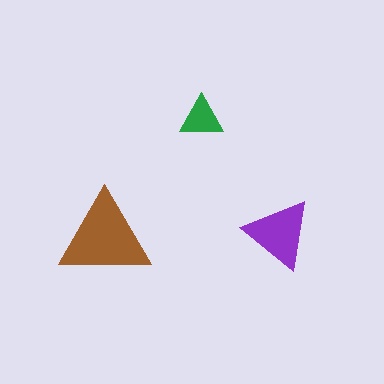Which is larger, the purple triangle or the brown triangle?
The brown one.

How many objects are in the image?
There are 3 objects in the image.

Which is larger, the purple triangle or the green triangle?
The purple one.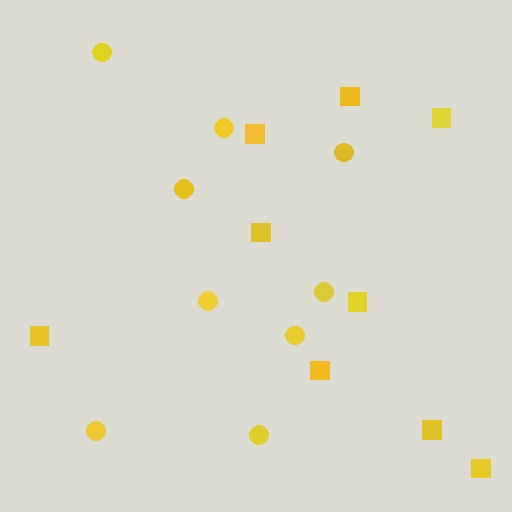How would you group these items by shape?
There are 2 groups: one group of squares (9) and one group of circles (9).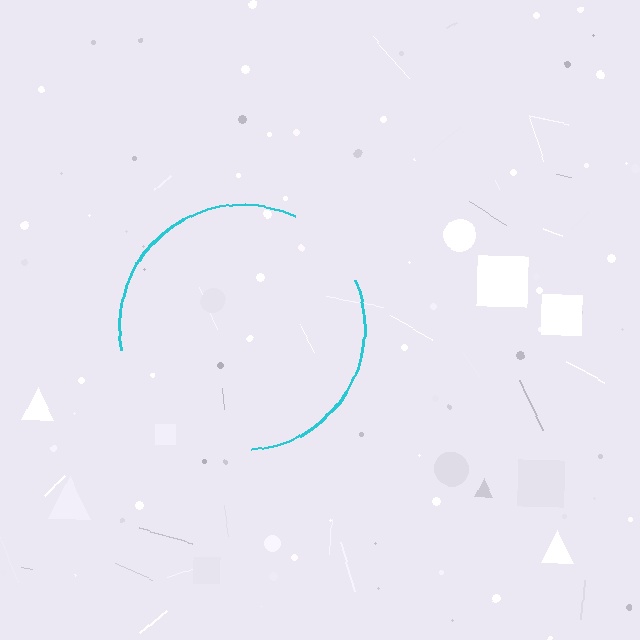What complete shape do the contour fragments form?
The contour fragments form a circle.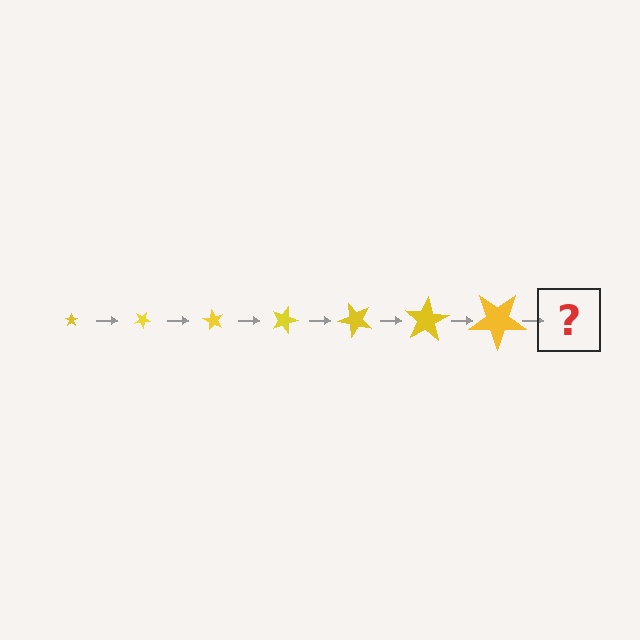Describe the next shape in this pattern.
It should be a star, larger than the previous one and rotated 210 degrees from the start.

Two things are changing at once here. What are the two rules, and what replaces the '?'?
The two rules are that the star grows larger each step and it rotates 30 degrees each step. The '?' should be a star, larger than the previous one and rotated 210 degrees from the start.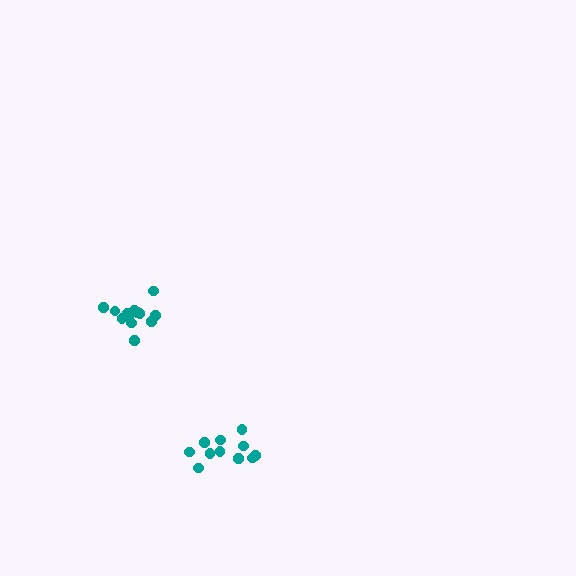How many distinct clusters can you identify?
There are 2 distinct clusters.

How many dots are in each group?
Group 1: 14 dots, Group 2: 11 dots (25 total).